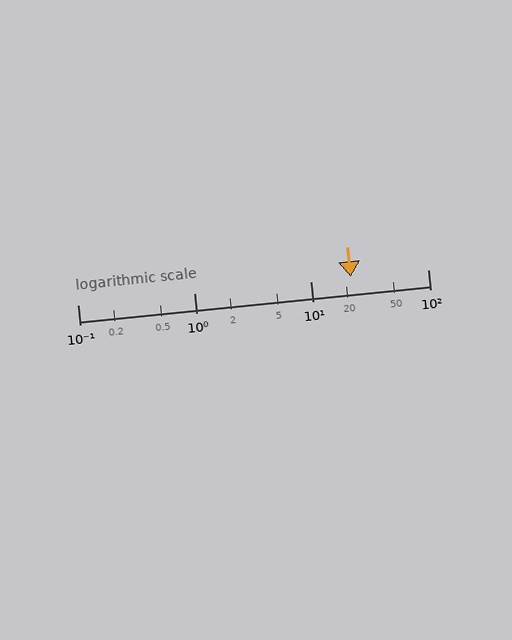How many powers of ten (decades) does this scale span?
The scale spans 3 decades, from 0.1 to 100.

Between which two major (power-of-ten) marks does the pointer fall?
The pointer is between 10 and 100.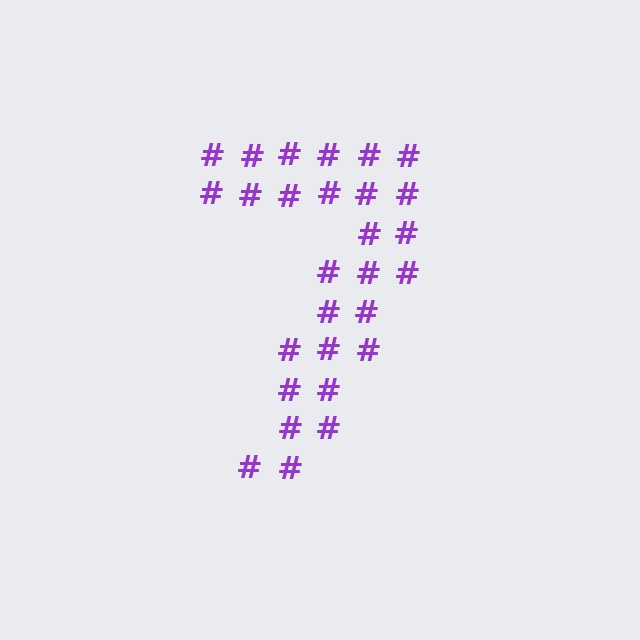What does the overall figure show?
The overall figure shows the digit 7.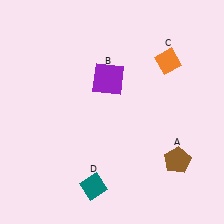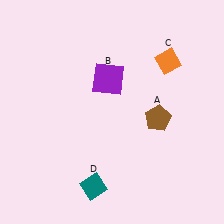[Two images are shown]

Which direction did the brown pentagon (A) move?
The brown pentagon (A) moved up.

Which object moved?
The brown pentagon (A) moved up.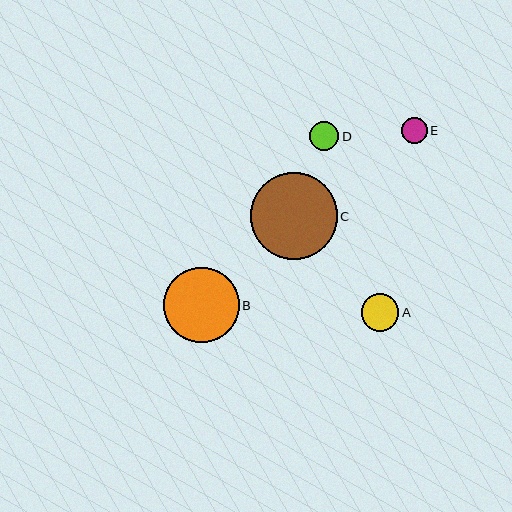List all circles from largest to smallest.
From largest to smallest: C, B, A, D, E.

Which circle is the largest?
Circle C is the largest with a size of approximately 87 pixels.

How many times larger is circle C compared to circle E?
Circle C is approximately 3.4 times the size of circle E.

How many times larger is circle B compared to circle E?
Circle B is approximately 2.9 times the size of circle E.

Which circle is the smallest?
Circle E is the smallest with a size of approximately 26 pixels.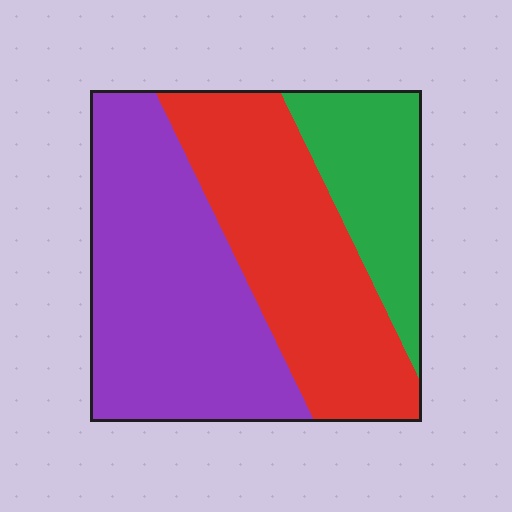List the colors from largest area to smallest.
From largest to smallest: purple, red, green.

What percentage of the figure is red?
Red takes up between a quarter and a half of the figure.